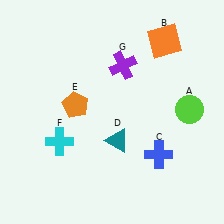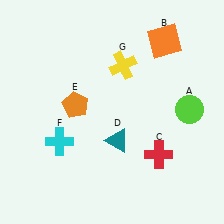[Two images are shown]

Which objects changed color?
C changed from blue to red. G changed from purple to yellow.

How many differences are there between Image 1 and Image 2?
There are 2 differences between the two images.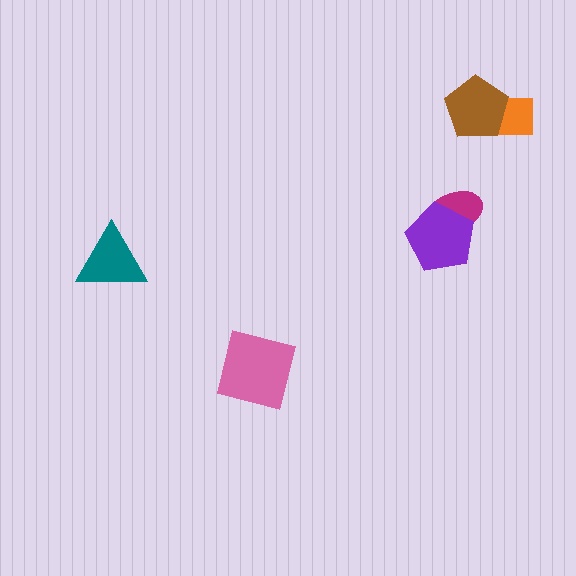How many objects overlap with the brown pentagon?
1 object overlaps with the brown pentagon.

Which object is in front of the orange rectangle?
The brown pentagon is in front of the orange rectangle.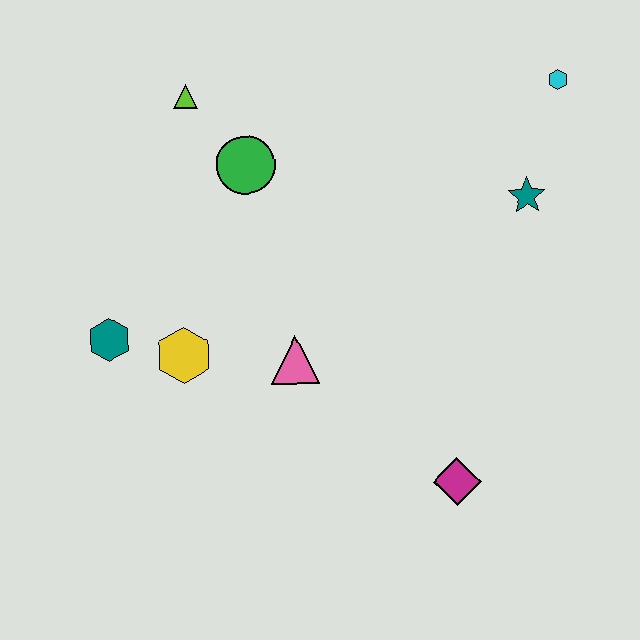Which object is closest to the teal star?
The cyan hexagon is closest to the teal star.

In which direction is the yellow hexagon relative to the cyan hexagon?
The yellow hexagon is to the left of the cyan hexagon.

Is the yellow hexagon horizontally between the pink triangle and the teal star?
No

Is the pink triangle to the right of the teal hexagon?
Yes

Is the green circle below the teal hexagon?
No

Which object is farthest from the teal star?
The teal hexagon is farthest from the teal star.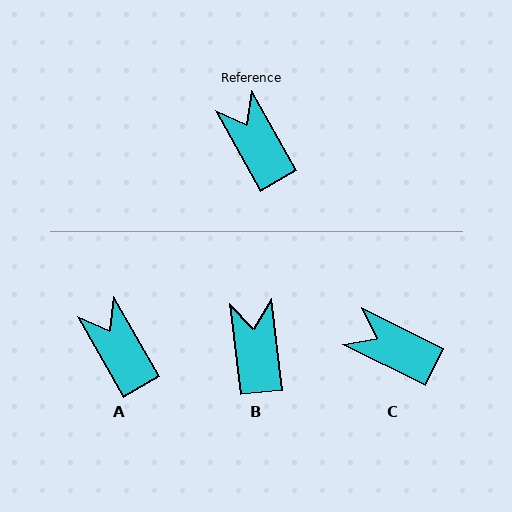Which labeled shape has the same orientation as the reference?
A.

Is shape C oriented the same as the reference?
No, it is off by about 34 degrees.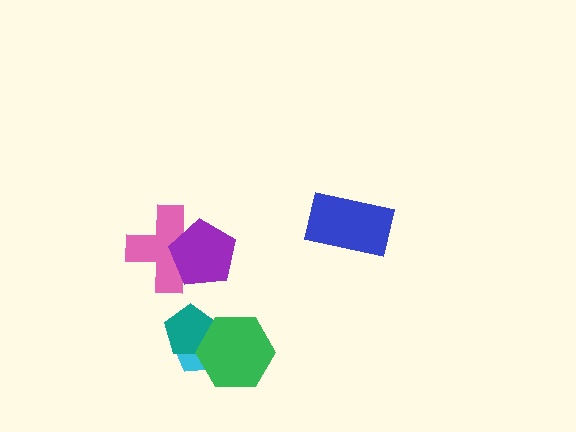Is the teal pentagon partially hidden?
Yes, it is partially covered by another shape.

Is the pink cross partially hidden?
Yes, it is partially covered by another shape.